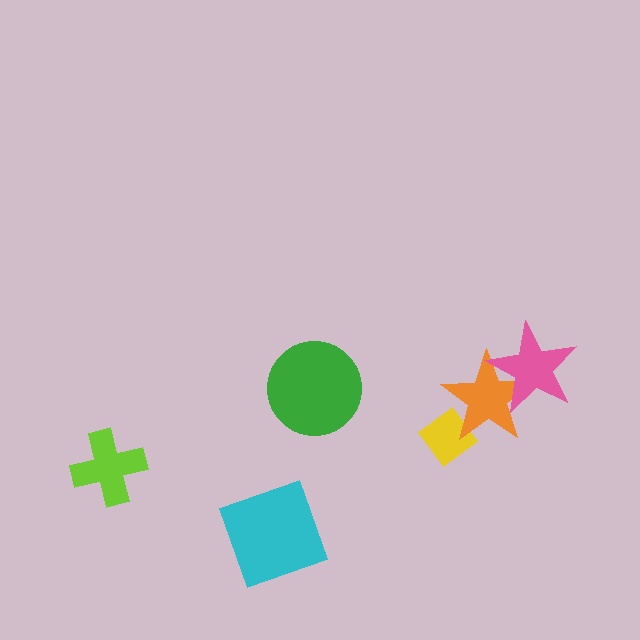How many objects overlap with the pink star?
1 object overlaps with the pink star.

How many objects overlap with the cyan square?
0 objects overlap with the cyan square.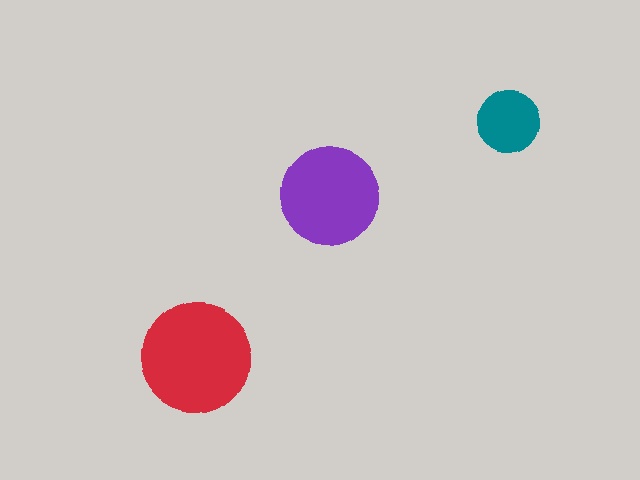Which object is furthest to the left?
The red circle is leftmost.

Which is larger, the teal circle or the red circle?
The red one.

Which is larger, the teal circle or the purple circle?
The purple one.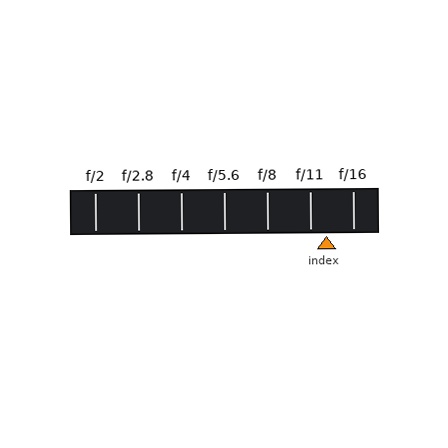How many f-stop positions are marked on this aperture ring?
There are 7 f-stop positions marked.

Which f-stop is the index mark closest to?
The index mark is closest to f/11.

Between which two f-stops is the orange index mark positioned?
The index mark is between f/11 and f/16.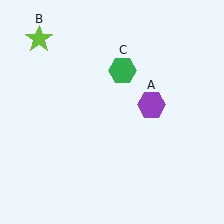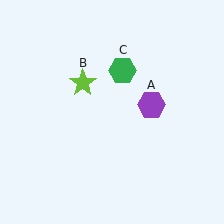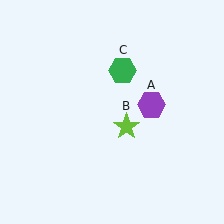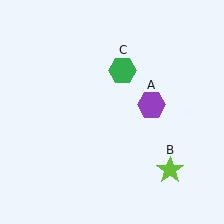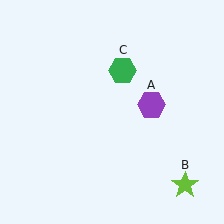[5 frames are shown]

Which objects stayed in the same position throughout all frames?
Purple hexagon (object A) and green hexagon (object C) remained stationary.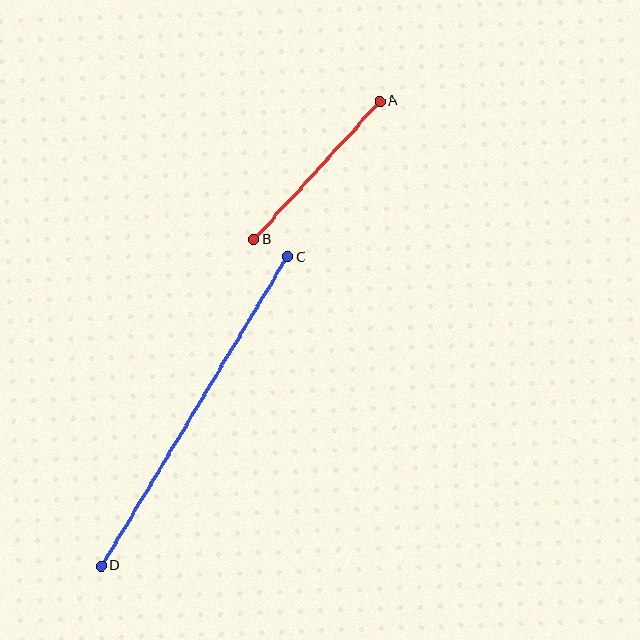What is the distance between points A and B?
The distance is approximately 187 pixels.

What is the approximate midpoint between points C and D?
The midpoint is at approximately (195, 411) pixels.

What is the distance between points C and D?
The distance is approximately 361 pixels.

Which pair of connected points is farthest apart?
Points C and D are farthest apart.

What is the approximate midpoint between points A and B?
The midpoint is at approximately (317, 170) pixels.